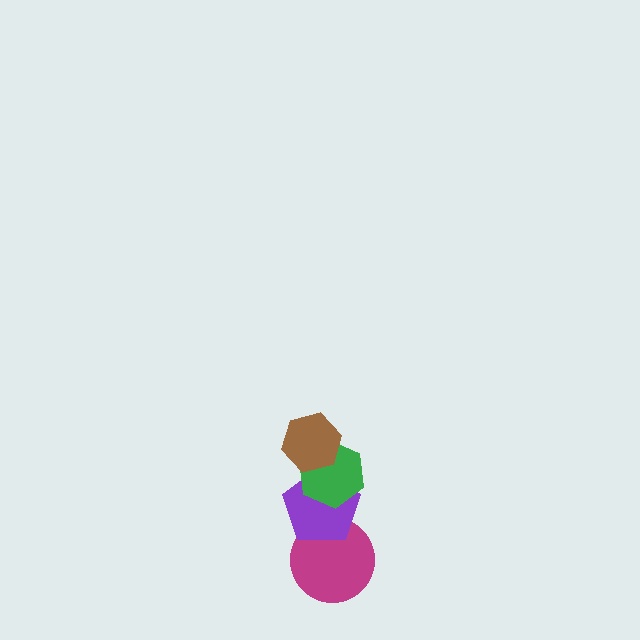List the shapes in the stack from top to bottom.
From top to bottom: the brown hexagon, the green hexagon, the purple pentagon, the magenta circle.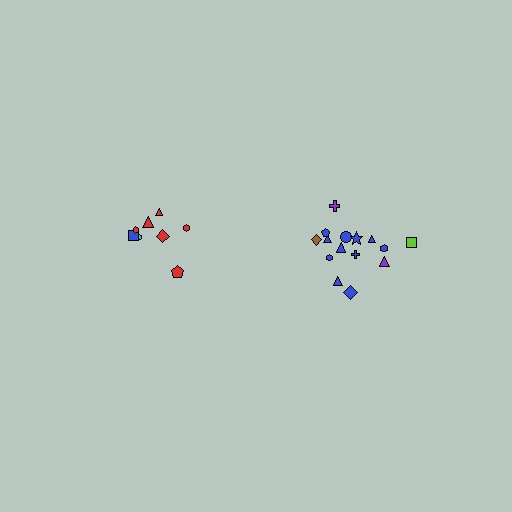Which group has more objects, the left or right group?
The right group.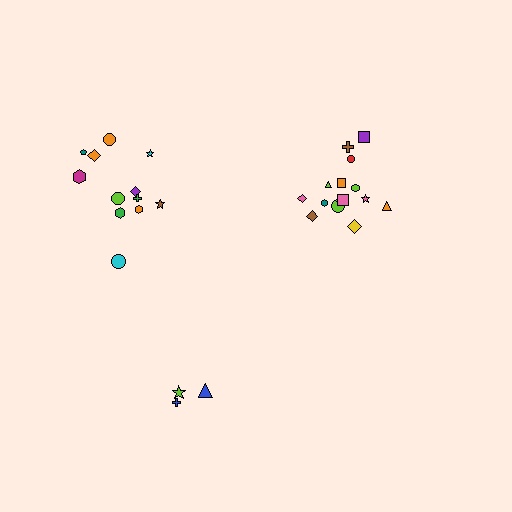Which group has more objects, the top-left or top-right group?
The top-right group.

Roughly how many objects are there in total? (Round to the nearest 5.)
Roughly 30 objects in total.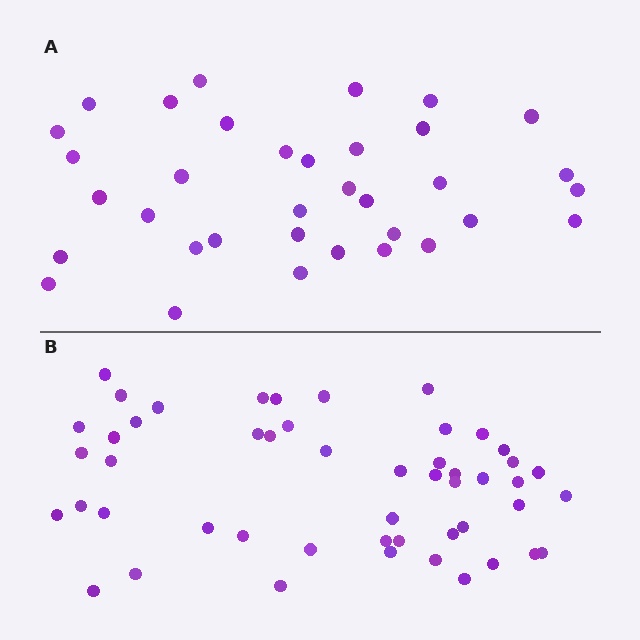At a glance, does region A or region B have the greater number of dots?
Region B (the bottom region) has more dots.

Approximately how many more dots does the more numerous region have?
Region B has approximately 15 more dots than region A.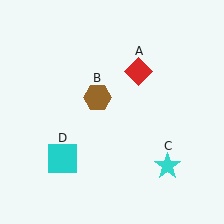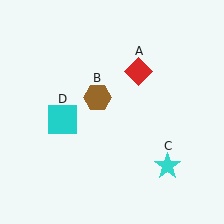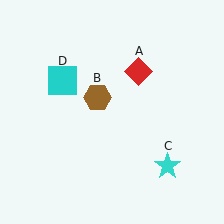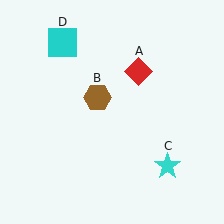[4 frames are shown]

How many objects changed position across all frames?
1 object changed position: cyan square (object D).